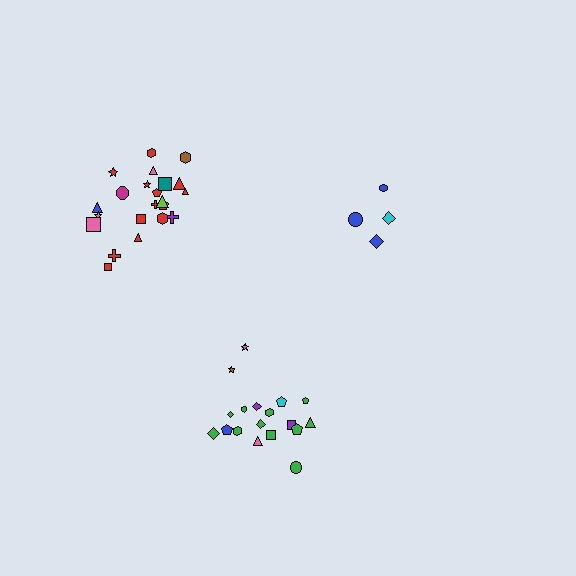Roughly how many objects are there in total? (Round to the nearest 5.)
Roughly 45 objects in total.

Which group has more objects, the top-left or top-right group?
The top-left group.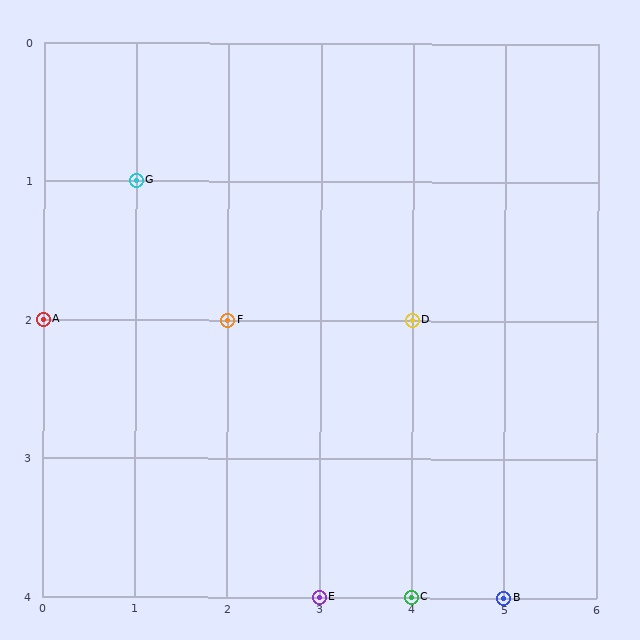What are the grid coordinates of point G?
Point G is at grid coordinates (1, 1).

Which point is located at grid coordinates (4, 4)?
Point C is at (4, 4).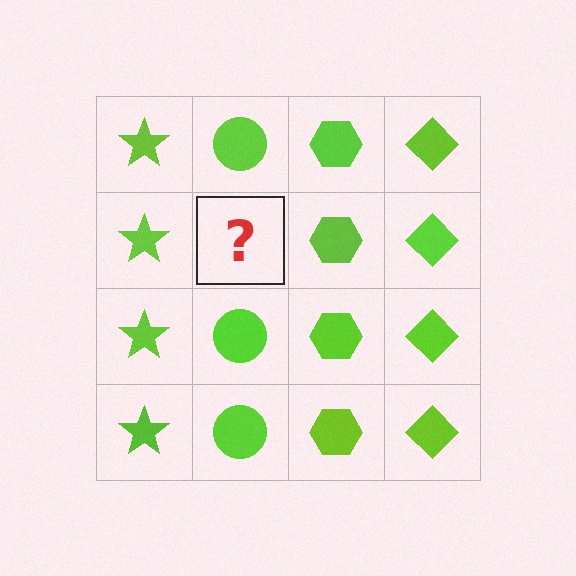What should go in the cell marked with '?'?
The missing cell should contain a lime circle.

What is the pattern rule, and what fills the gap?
The rule is that each column has a consistent shape. The gap should be filled with a lime circle.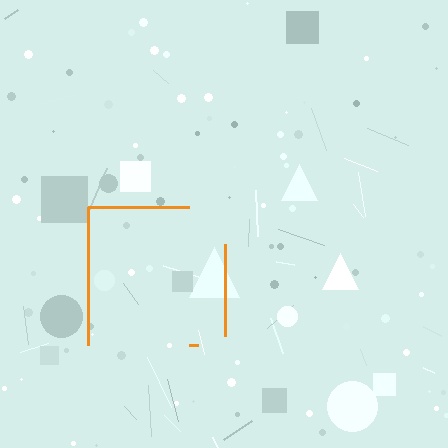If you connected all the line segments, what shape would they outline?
They would outline a square.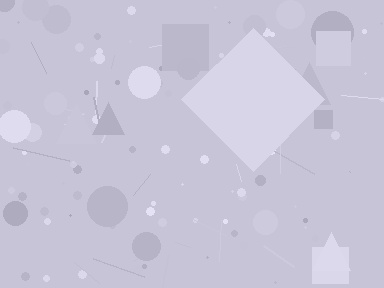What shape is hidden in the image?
A diamond is hidden in the image.